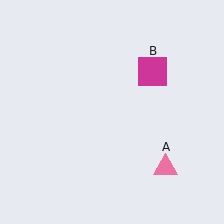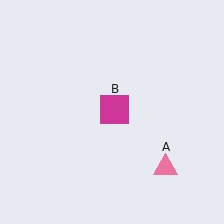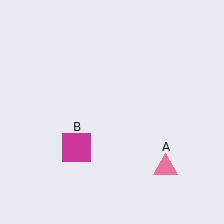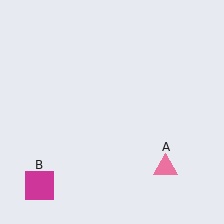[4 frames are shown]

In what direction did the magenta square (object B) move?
The magenta square (object B) moved down and to the left.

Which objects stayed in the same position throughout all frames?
Pink triangle (object A) remained stationary.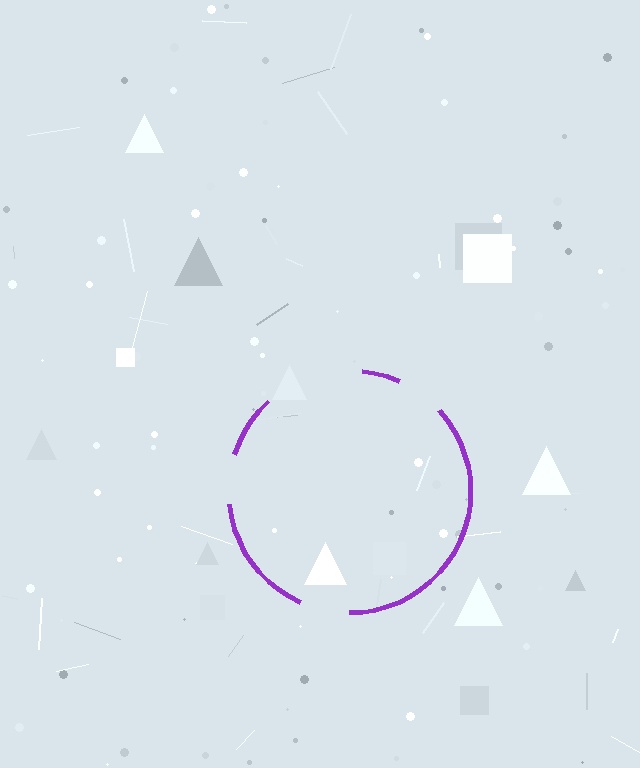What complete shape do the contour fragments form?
The contour fragments form a circle.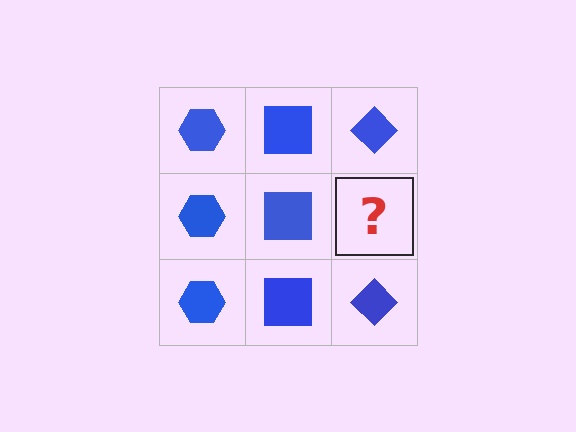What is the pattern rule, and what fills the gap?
The rule is that each column has a consistent shape. The gap should be filled with a blue diamond.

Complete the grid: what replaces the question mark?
The question mark should be replaced with a blue diamond.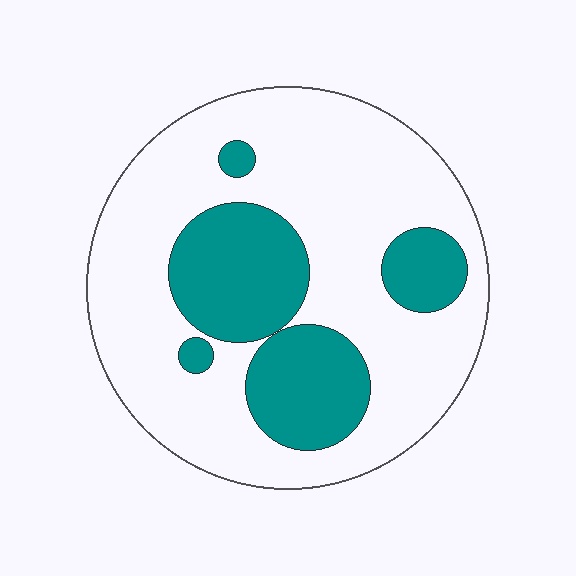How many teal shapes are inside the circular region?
5.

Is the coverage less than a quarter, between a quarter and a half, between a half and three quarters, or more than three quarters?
Between a quarter and a half.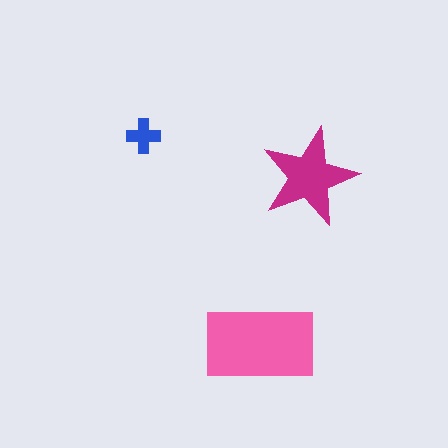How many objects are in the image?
There are 3 objects in the image.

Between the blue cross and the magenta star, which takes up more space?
The magenta star.